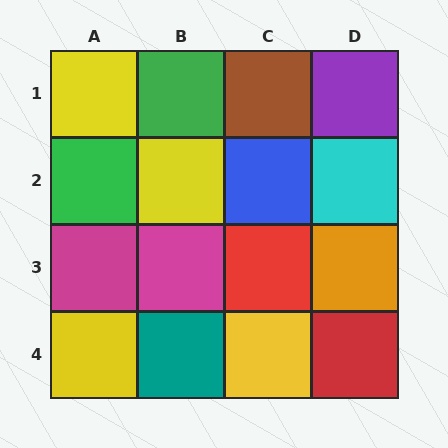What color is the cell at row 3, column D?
Orange.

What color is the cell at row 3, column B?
Magenta.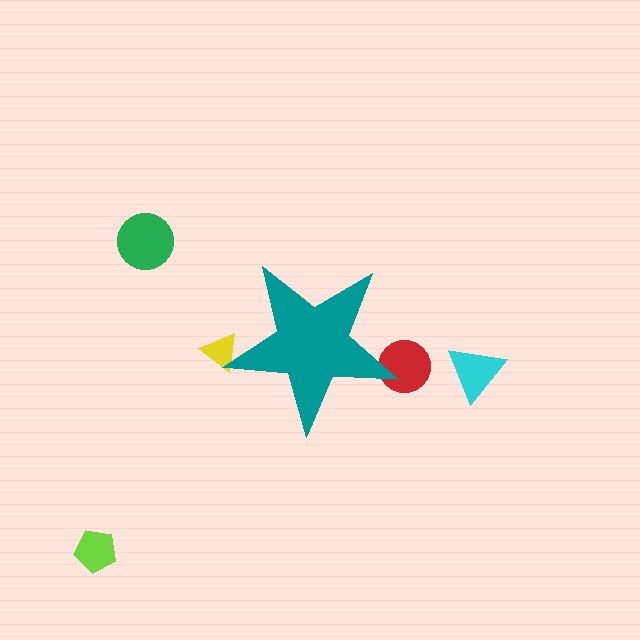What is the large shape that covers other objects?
A teal star.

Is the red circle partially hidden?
Yes, the red circle is partially hidden behind the teal star.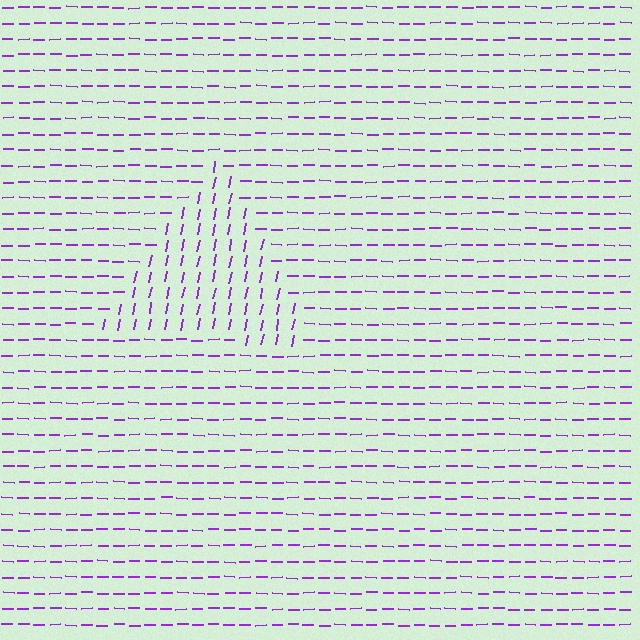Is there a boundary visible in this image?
Yes, there is a texture boundary formed by a change in line orientation.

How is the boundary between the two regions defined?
The boundary is defined purely by a change in line orientation (approximately 79 degrees difference). All lines are the same color and thickness.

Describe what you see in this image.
The image is filled with small purple line segments. A triangle region in the image has lines oriented differently from the surrounding lines, creating a visible texture boundary.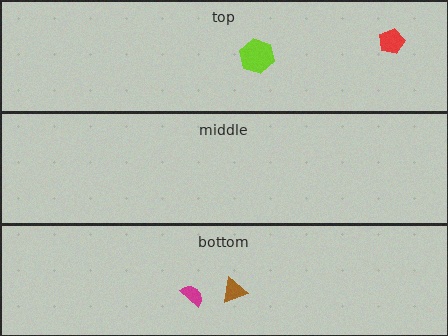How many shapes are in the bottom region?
2.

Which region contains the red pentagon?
The top region.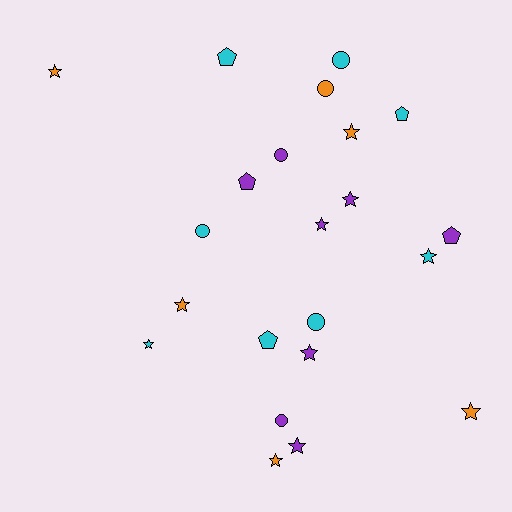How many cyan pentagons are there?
There are 3 cyan pentagons.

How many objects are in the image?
There are 22 objects.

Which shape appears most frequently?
Star, with 11 objects.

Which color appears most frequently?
Purple, with 8 objects.